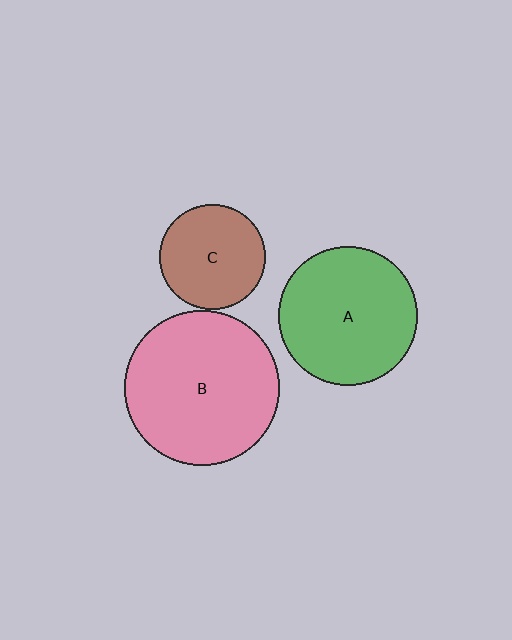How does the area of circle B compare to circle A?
Approximately 1.2 times.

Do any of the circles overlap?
No, none of the circles overlap.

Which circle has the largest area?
Circle B (pink).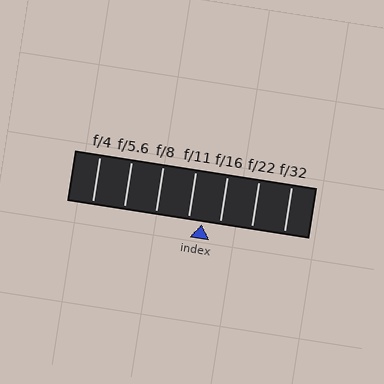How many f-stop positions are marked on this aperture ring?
There are 7 f-stop positions marked.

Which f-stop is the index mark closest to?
The index mark is closest to f/11.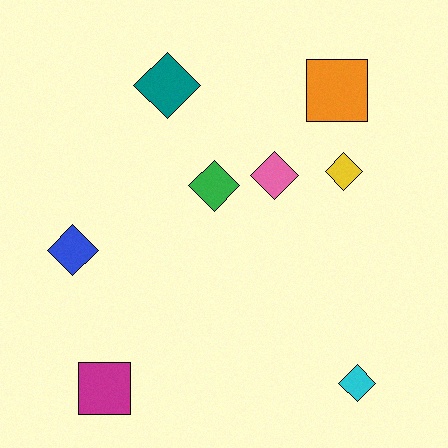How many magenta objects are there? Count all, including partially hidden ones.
There is 1 magenta object.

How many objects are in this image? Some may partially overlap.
There are 8 objects.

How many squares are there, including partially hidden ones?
There are 2 squares.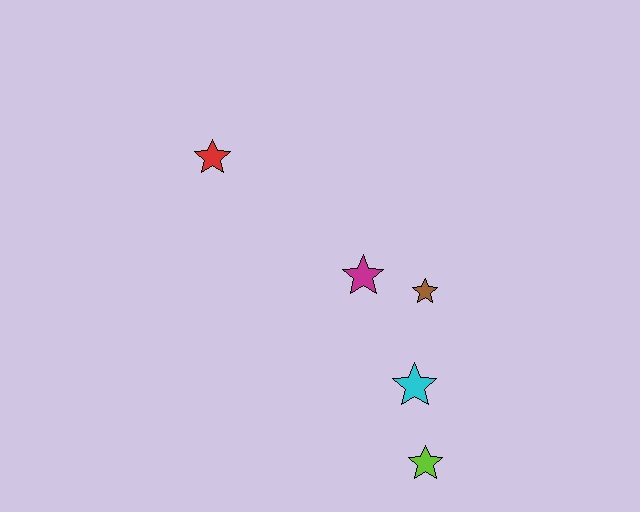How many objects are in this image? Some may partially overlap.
There are 5 objects.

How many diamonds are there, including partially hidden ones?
There are no diamonds.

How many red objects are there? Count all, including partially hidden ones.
There is 1 red object.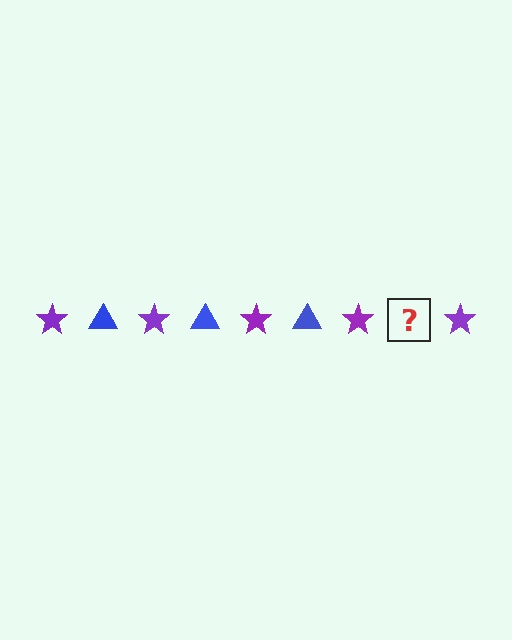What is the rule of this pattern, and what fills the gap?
The rule is that the pattern alternates between purple star and blue triangle. The gap should be filled with a blue triangle.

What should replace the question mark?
The question mark should be replaced with a blue triangle.